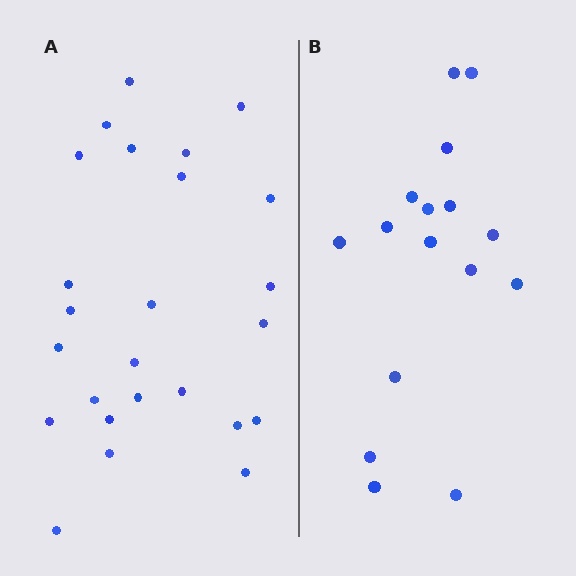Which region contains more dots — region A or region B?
Region A (the left region) has more dots.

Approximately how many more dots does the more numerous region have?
Region A has roughly 8 or so more dots than region B.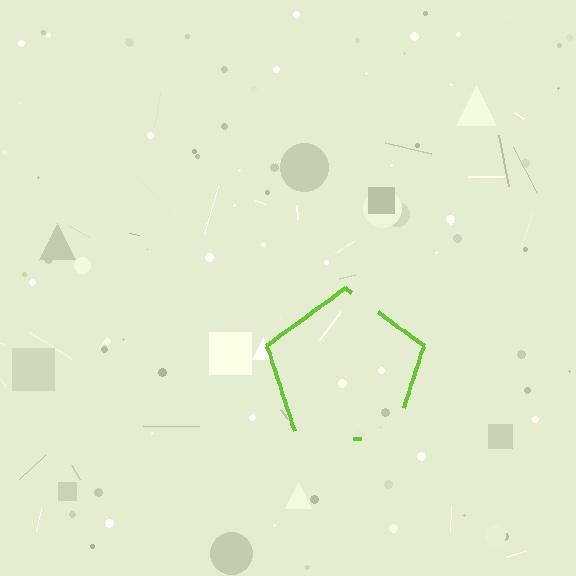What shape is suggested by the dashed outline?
The dashed outline suggests a pentagon.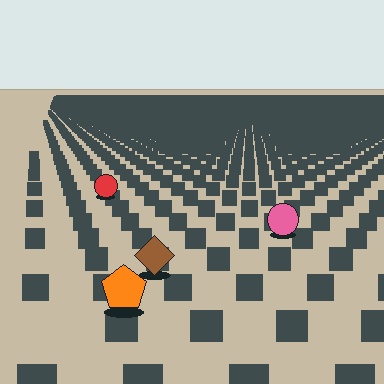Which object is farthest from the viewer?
The red circle is farthest from the viewer. It appears smaller and the ground texture around it is denser.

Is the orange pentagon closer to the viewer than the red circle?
Yes. The orange pentagon is closer — you can tell from the texture gradient: the ground texture is coarser near it.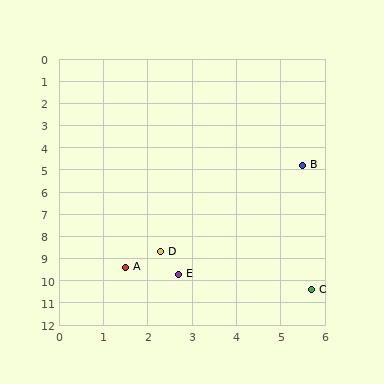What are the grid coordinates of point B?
Point B is at approximately (5.5, 4.8).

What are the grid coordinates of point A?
Point A is at approximately (1.5, 9.4).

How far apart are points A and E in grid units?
Points A and E are about 1.2 grid units apart.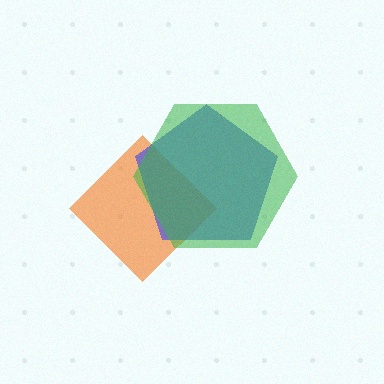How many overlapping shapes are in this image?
There are 3 overlapping shapes in the image.